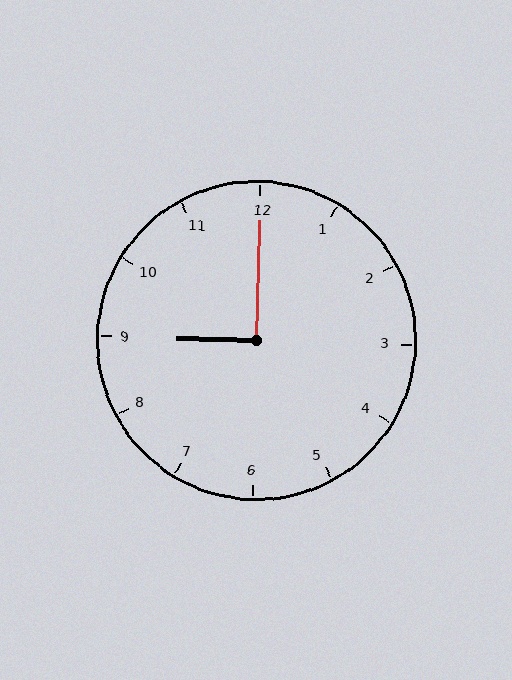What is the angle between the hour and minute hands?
Approximately 90 degrees.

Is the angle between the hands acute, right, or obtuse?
It is right.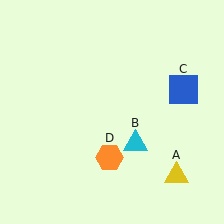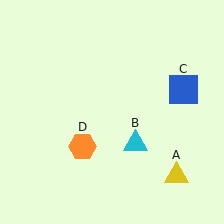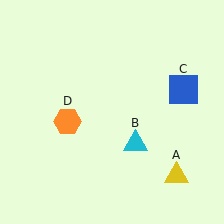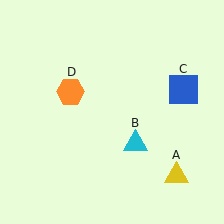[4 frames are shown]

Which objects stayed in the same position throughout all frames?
Yellow triangle (object A) and cyan triangle (object B) and blue square (object C) remained stationary.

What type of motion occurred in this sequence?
The orange hexagon (object D) rotated clockwise around the center of the scene.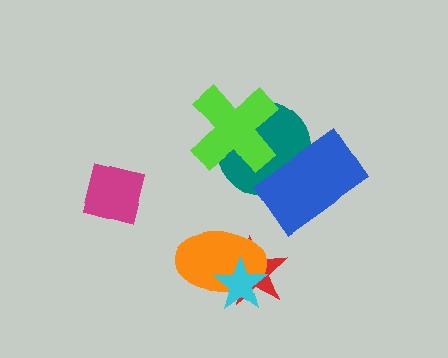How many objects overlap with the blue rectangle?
1 object overlaps with the blue rectangle.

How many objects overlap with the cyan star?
2 objects overlap with the cyan star.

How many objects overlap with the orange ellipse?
2 objects overlap with the orange ellipse.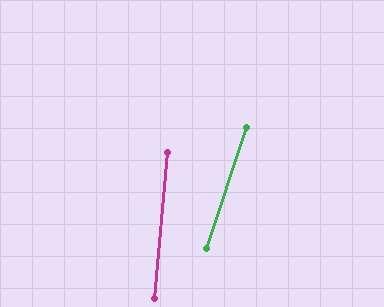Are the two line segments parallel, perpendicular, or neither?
Neither parallel nor perpendicular — they differ by about 14°.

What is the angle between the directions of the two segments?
Approximately 14 degrees.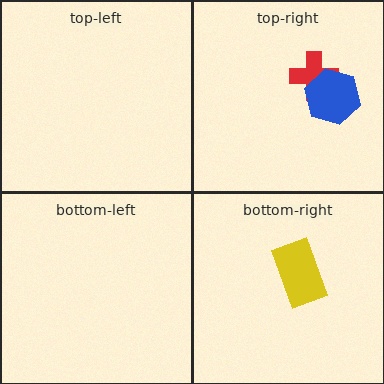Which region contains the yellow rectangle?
The bottom-right region.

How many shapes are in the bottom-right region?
1.